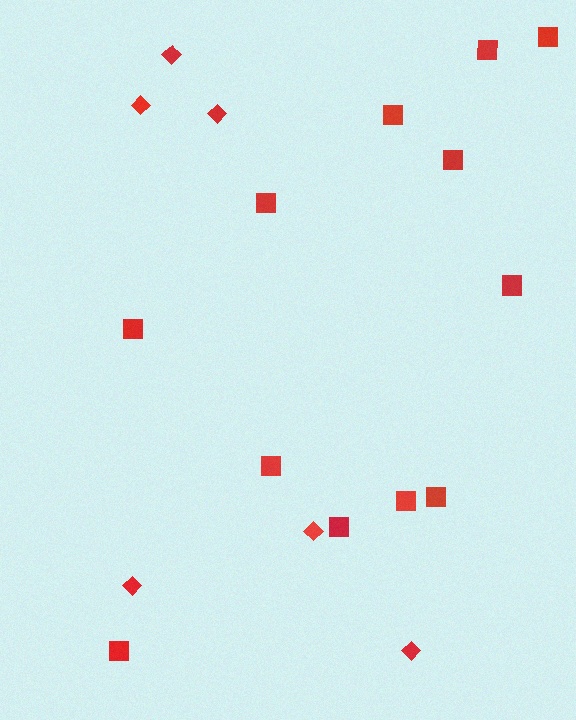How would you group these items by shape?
There are 2 groups: one group of squares (12) and one group of diamonds (6).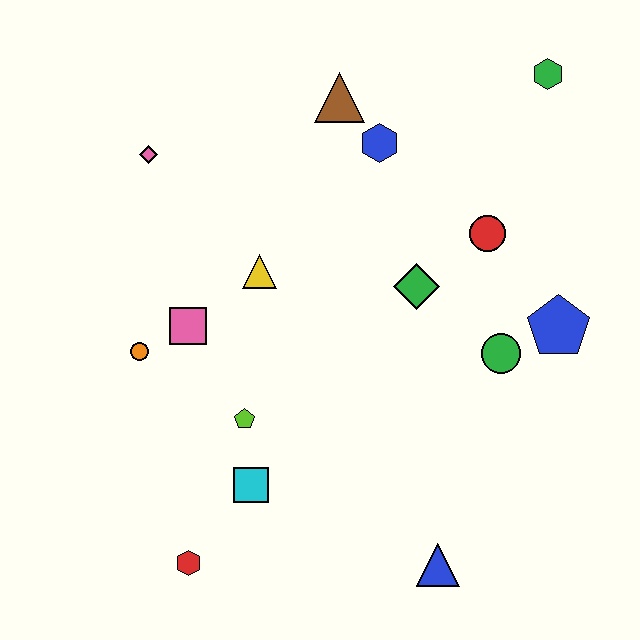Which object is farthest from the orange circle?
The green hexagon is farthest from the orange circle.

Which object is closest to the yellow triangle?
The pink square is closest to the yellow triangle.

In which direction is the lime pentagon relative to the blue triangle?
The lime pentagon is to the left of the blue triangle.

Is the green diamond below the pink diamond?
Yes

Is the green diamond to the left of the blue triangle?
Yes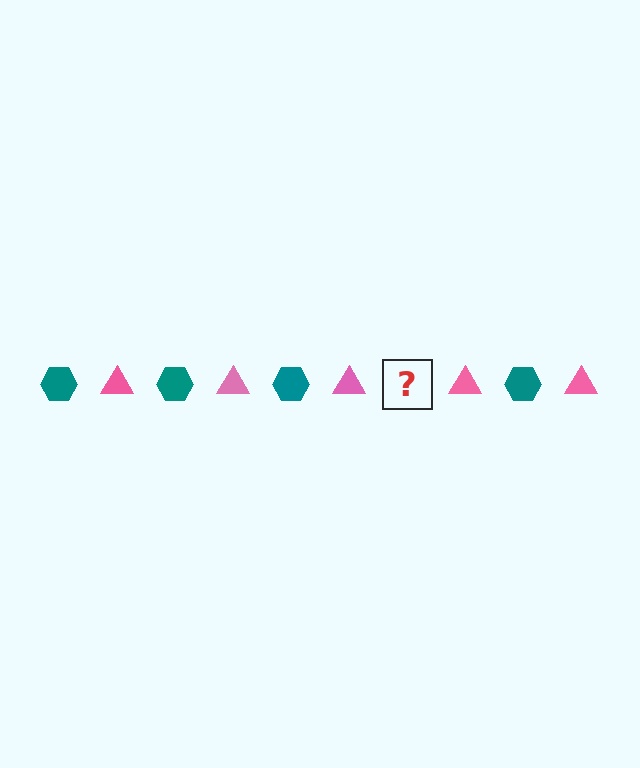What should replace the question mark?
The question mark should be replaced with a teal hexagon.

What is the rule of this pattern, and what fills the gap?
The rule is that the pattern alternates between teal hexagon and pink triangle. The gap should be filled with a teal hexagon.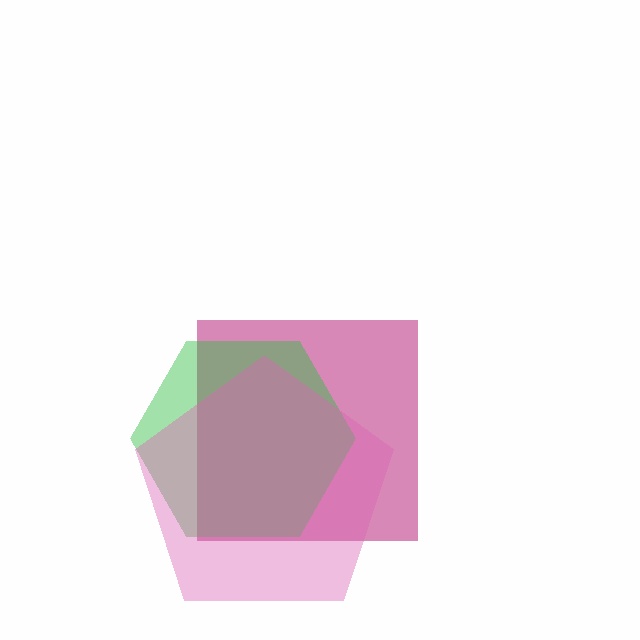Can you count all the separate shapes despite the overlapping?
Yes, there are 3 separate shapes.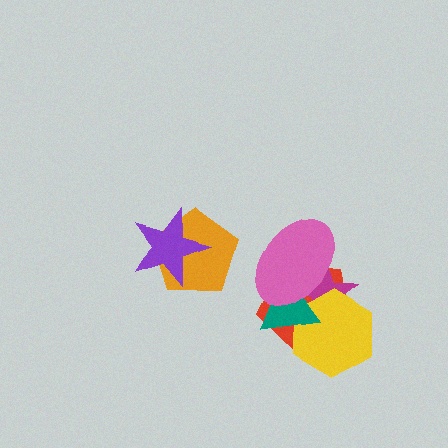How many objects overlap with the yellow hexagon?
4 objects overlap with the yellow hexagon.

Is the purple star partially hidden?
No, no other shape covers it.